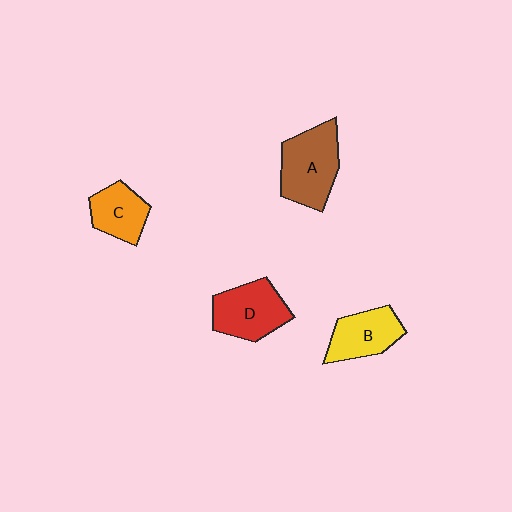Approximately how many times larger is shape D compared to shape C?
Approximately 1.4 times.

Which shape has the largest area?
Shape A (brown).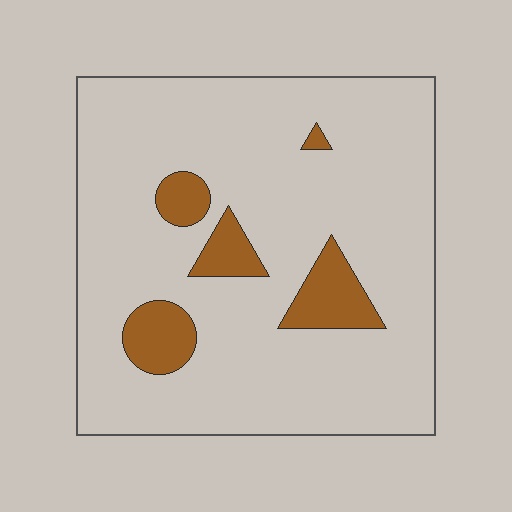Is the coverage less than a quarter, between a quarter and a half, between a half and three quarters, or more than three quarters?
Less than a quarter.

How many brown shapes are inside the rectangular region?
5.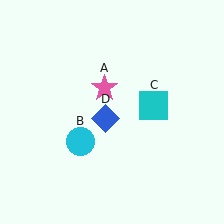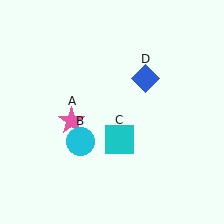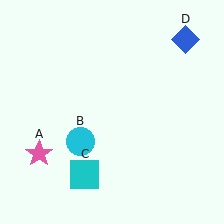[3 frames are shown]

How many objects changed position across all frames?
3 objects changed position: pink star (object A), cyan square (object C), blue diamond (object D).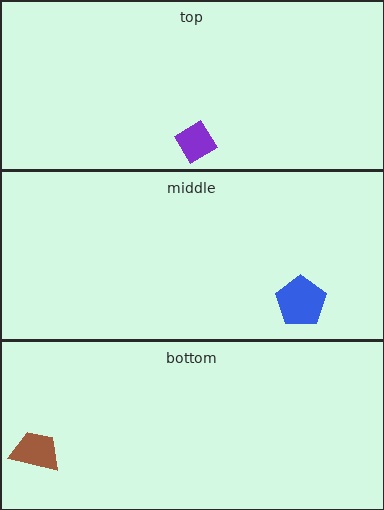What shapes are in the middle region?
The blue pentagon.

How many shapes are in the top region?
1.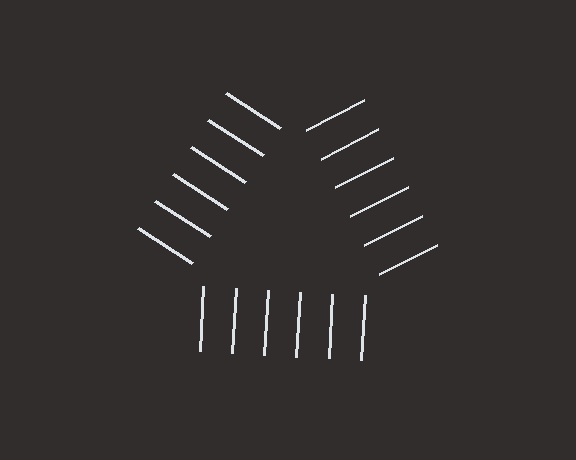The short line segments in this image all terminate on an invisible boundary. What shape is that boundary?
An illusory triangle — the line segments terminate on its edges but no continuous stroke is drawn.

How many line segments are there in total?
18 — 6 along each of the 3 edges.